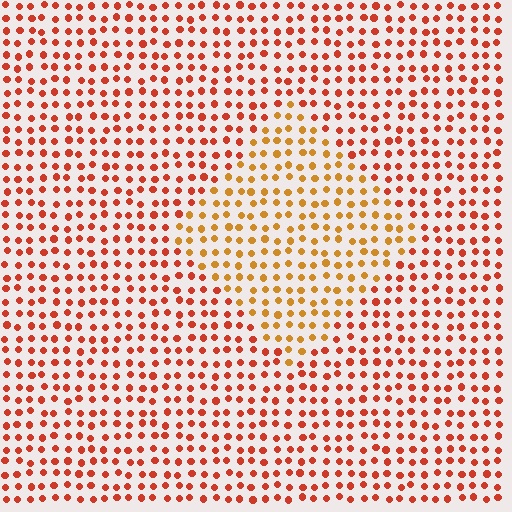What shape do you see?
I see a diamond.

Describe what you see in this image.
The image is filled with small red elements in a uniform arrangement. A diamond-shaped region is visible where the elements are tinted to a slightly different hue, forming a subtle color boundary.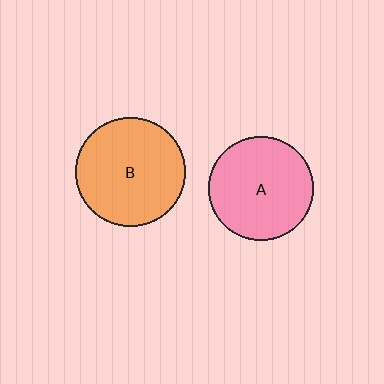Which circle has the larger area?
Circle B (orange).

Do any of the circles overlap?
No, none of the circles overlap.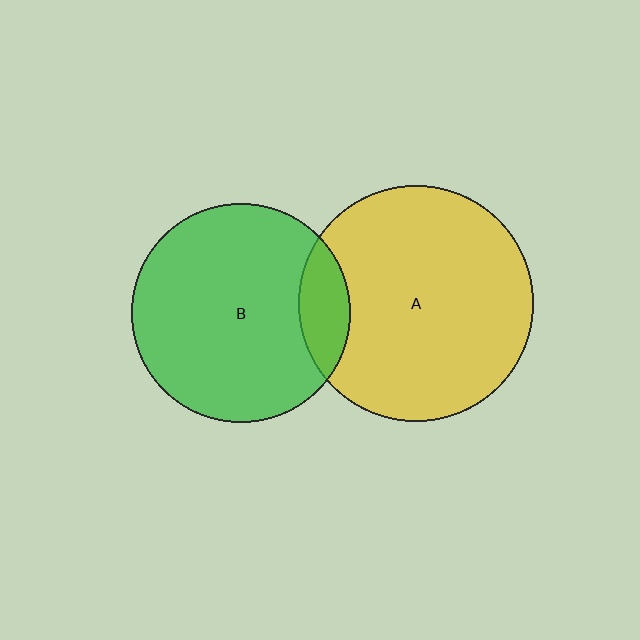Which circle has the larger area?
Circle A (yellow).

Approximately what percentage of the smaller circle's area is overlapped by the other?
Approximately 15%.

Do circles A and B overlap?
Yes.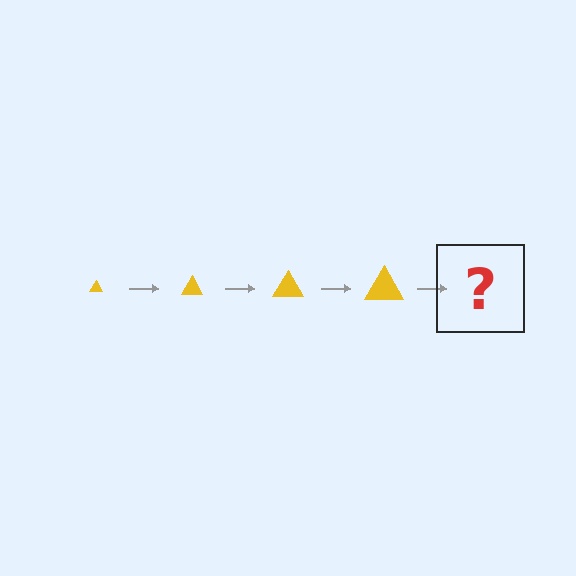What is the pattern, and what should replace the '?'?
The pattern is that the triangle gets progressively larger each step. The '?' should be a yellow triangle, larger than the previous one.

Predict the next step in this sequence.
The next step is a yellow triangle, larger than the previous one.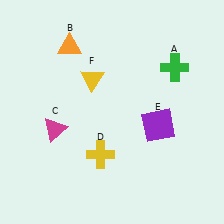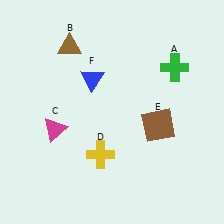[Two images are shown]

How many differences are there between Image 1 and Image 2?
There are 3 differences between the two images.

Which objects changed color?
B changed from orange to brown. E changed from purple to brown. F changed from yellow to blue.